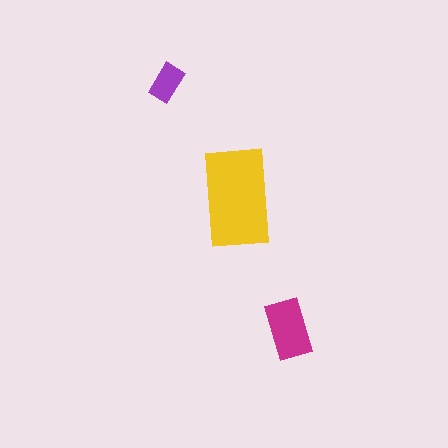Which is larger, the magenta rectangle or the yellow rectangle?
The yellow one.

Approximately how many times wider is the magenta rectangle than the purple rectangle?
About 1.5 times wider.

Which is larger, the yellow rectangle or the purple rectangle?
The yellow one.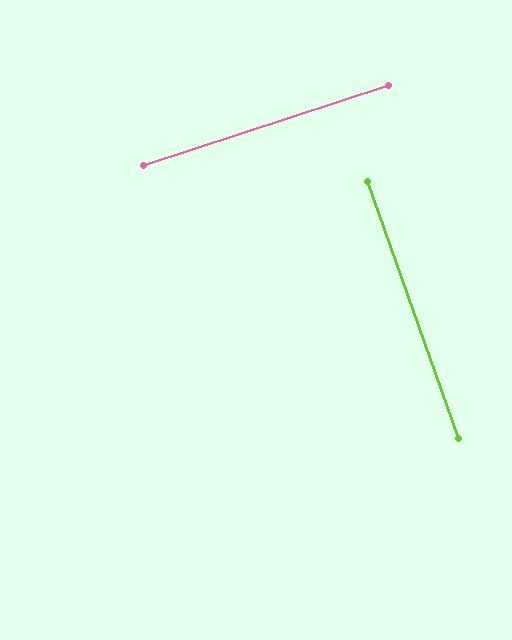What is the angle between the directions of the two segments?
Approximately 89 degrees.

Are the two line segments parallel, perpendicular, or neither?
Perpendicular — they meet at approximately 89°.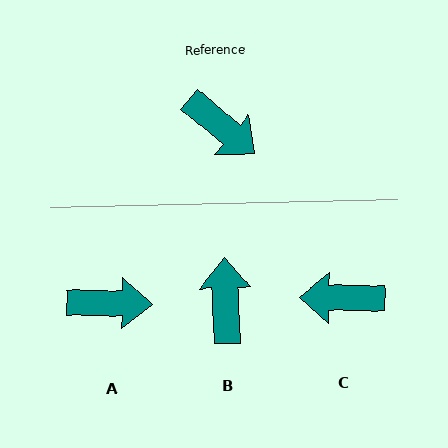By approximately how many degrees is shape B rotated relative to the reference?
Approximately 132 degrees counter-clockwise.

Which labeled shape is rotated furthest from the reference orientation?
C, about 141 degrees away.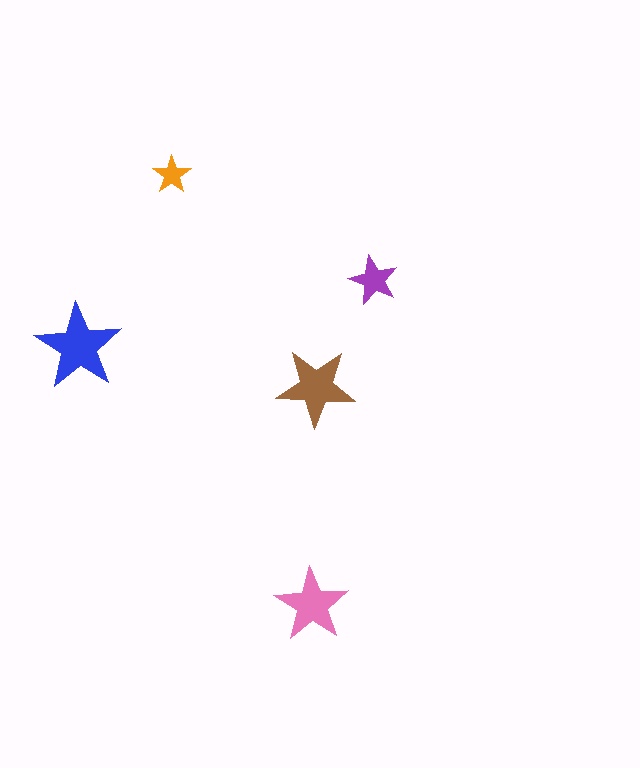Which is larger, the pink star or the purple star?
The pink one.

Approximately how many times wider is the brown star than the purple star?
About 1.5 times wider.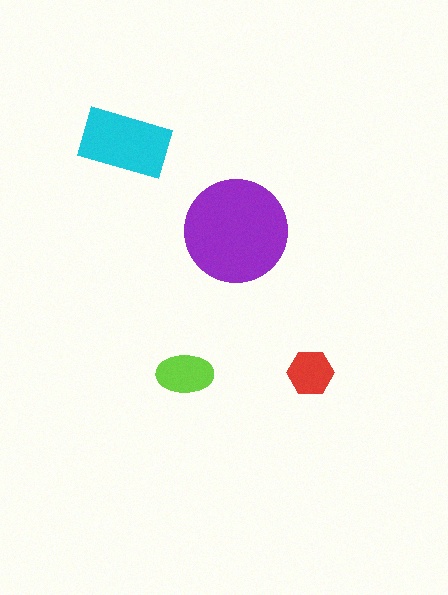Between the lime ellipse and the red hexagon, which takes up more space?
The lime ellipse.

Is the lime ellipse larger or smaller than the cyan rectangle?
Smaller.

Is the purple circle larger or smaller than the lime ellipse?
Larger.